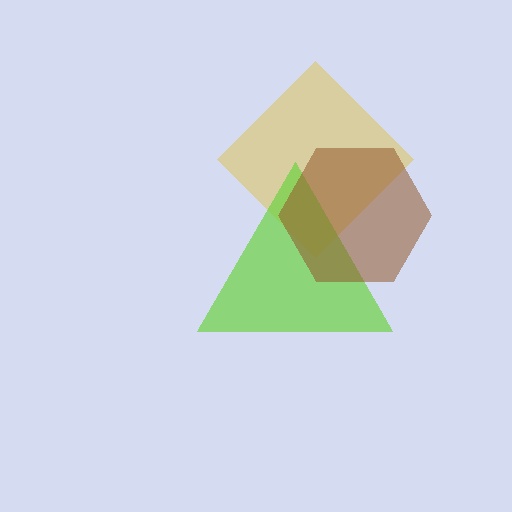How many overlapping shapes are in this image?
There are 3 overlapping shapes in the image.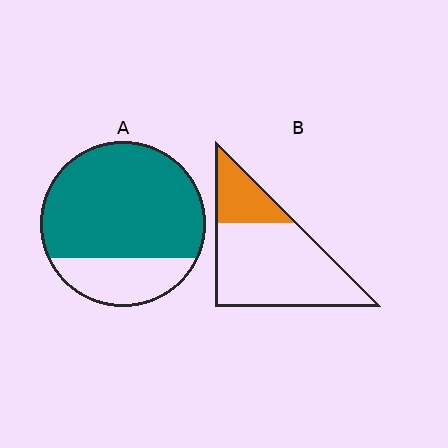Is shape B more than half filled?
No.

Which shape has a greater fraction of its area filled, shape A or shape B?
Shape A.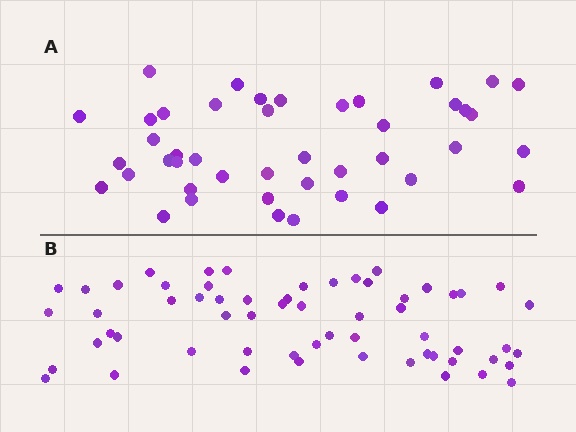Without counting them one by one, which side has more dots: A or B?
Region B (the bottom region) has more dots.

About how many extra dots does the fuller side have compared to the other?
Region B has approximately 15 more dots than region A.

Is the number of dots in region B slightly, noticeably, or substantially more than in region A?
Region B has noticeably more, but not dramatically so. The ratio is roughly 1.4 to 1.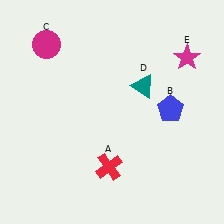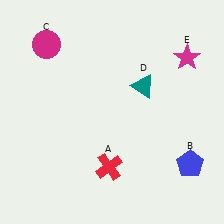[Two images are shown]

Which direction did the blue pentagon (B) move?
The blue pentagon (B) moved down.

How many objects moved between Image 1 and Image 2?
1 object moved between the two images.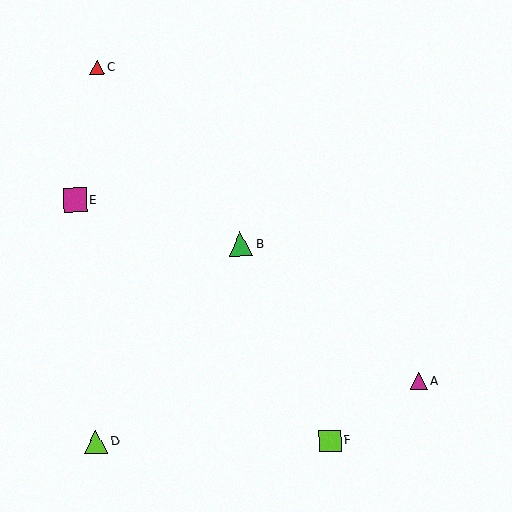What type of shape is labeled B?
Shape B is a green triangle.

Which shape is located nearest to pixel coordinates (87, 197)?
The magenta square (labeled E) at (75, 200) is nearest to that location.